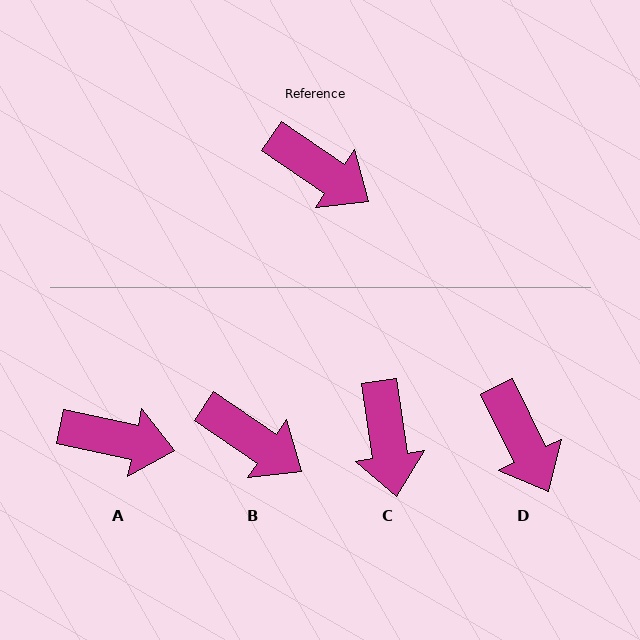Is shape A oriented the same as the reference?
No, it is off by about 22 degrees.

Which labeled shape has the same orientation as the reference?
B.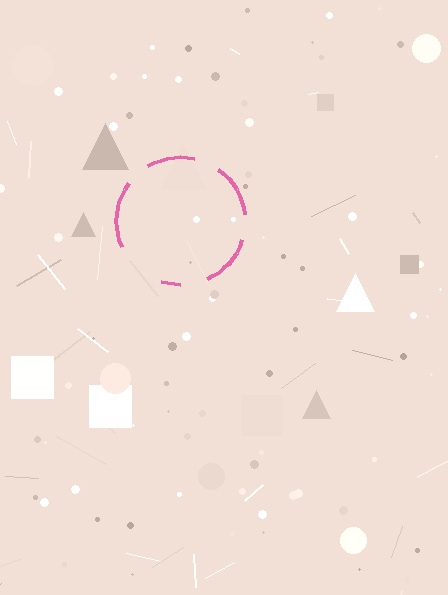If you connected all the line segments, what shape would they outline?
They would outline a circle.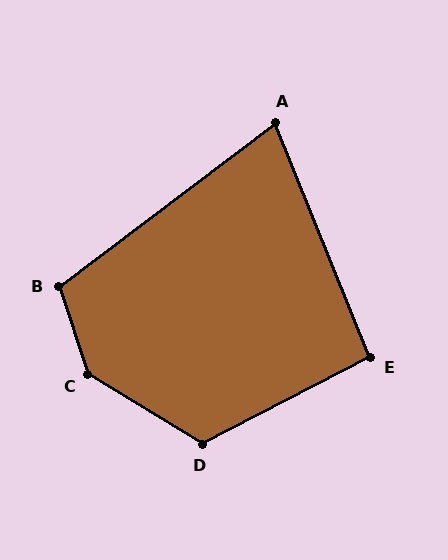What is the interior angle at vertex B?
Approximately 109 degrees (obtuse).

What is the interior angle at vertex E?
Approximately 95 degrees (obtuse).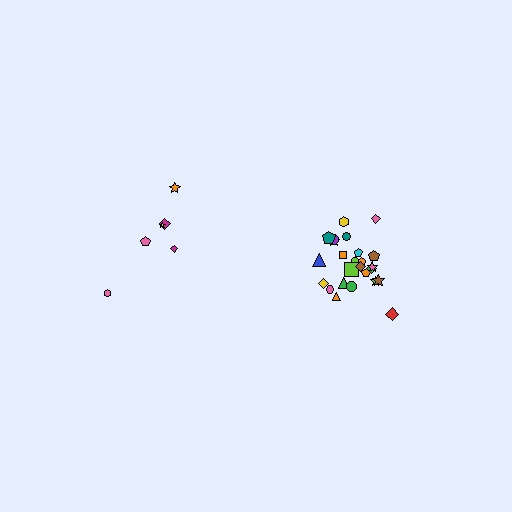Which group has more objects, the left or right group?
The right group.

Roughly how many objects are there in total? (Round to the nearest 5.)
Roughly 30 objects in total.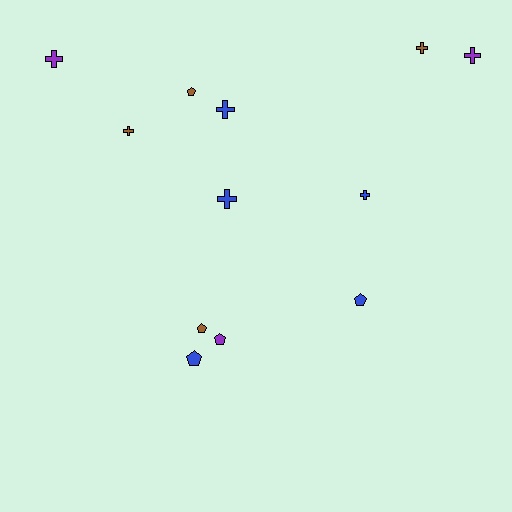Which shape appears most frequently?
Cross, with 7 objects.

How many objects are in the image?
There are 12 objects.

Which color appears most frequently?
Blue, with 5 objects.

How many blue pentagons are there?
There are 2 blue pentagons.